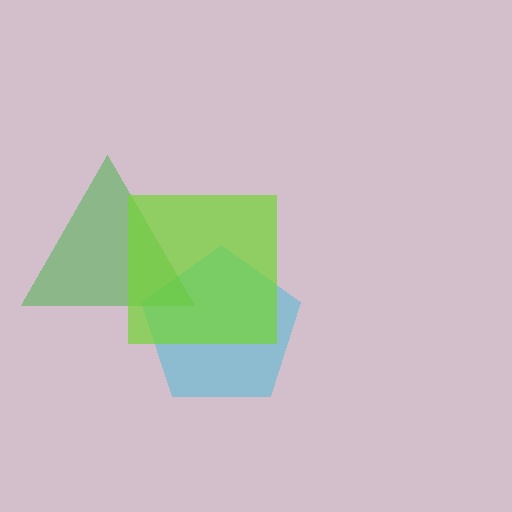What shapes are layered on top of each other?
The layered shapes are: a cyan pentagon, a green triangle, a lime square.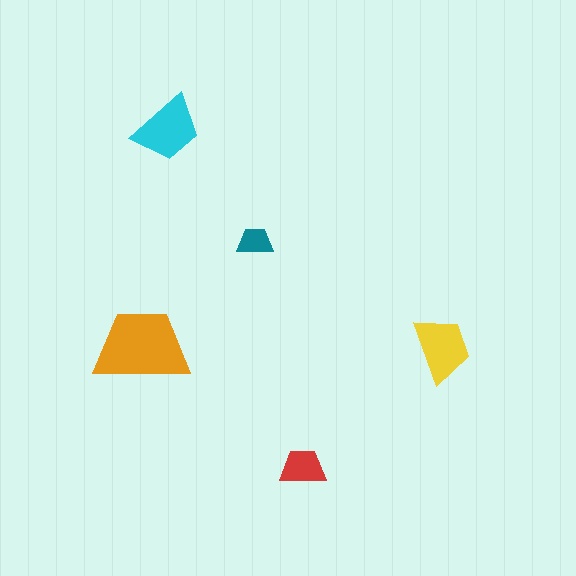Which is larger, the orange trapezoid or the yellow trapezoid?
The orange one.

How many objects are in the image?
There are 5 objects in the image.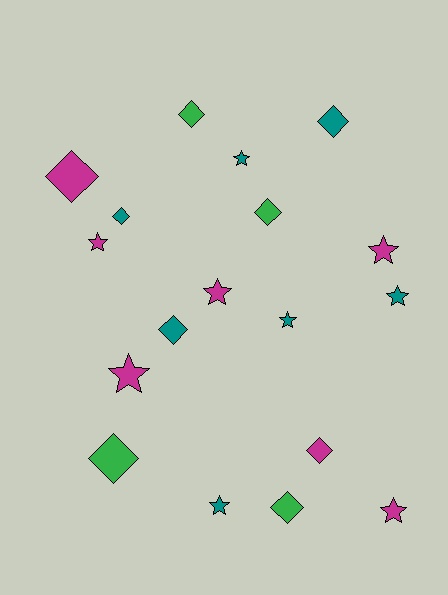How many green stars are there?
There are no green stars.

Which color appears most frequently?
Magenta, with 7 objects.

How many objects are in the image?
There are 18 objects.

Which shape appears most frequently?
Star, with 9 objects.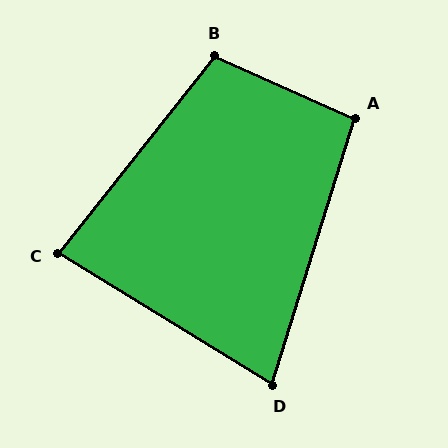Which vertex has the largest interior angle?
B, at approximately 104 degrees.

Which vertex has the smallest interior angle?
D, at approximately 76 degrees.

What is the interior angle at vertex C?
Approximately 83 degrees (acute).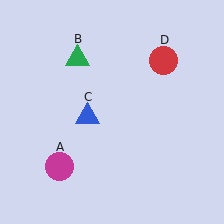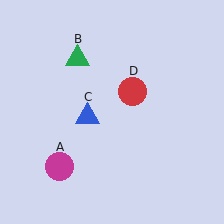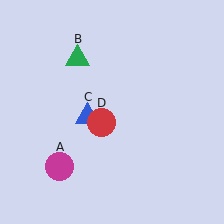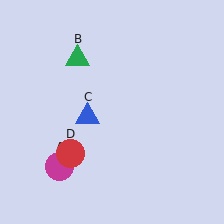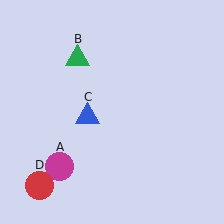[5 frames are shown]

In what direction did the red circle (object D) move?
The red circle (object D) moved down and to the left.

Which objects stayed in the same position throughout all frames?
Magenta circle (object A) and green triangle (object B) and blue triangle (object C) remained stationary.